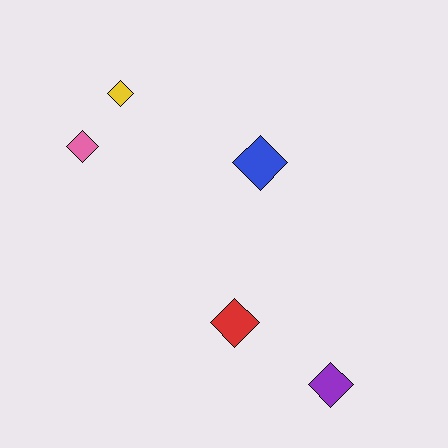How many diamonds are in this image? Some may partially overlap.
There are 5 diamonds.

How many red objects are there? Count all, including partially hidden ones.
There is 1 red object.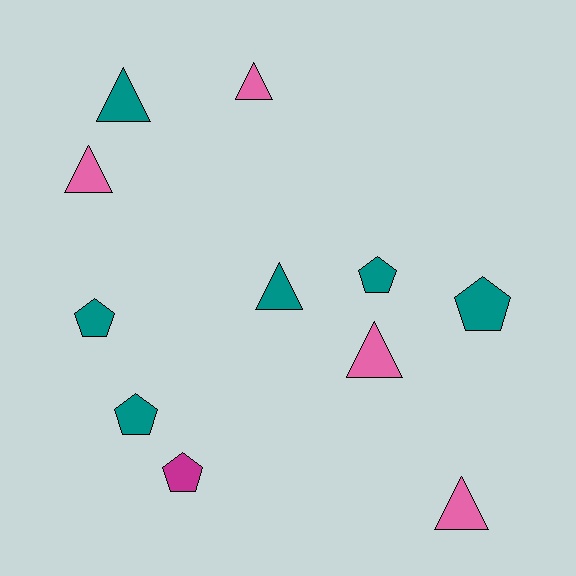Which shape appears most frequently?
Triangle, with 6 objects.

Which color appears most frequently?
Teal, with 6 objects.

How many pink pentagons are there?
There are no pink pentagons.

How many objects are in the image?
There are 11 objects.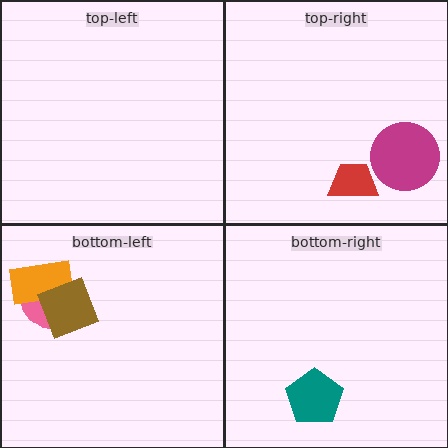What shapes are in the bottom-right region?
The teal pentagon.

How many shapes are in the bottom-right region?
1.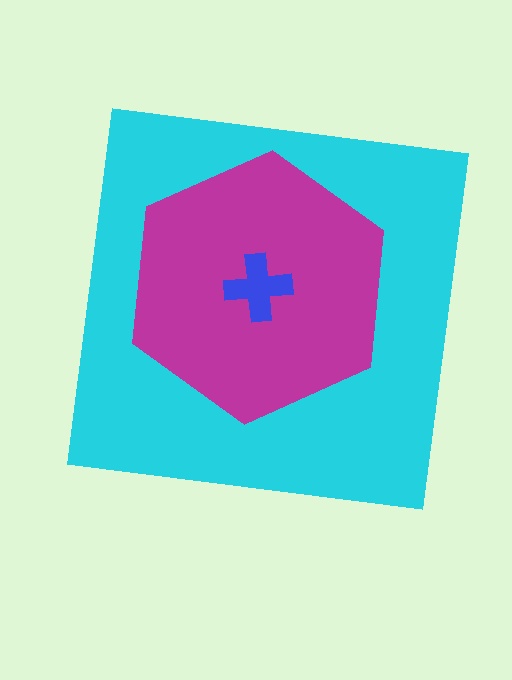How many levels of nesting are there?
3.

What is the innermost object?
The blue cross.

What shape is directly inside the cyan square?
The magenta hexagon.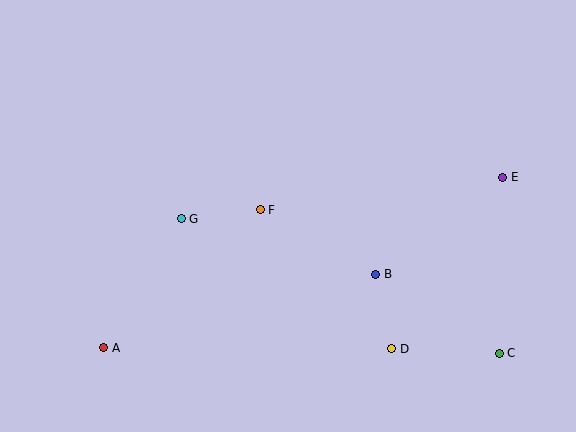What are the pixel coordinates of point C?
Point C is at (499, 353).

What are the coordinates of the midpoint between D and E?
The midpoint between D and E is at (447, 263).